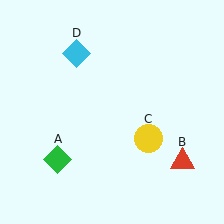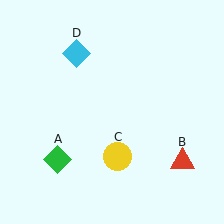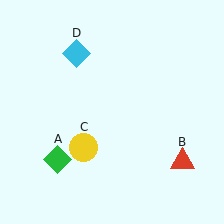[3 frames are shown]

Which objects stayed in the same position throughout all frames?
Green diamond (object A) and red triangle (object B) and cyan diamond (object D) remained stationary.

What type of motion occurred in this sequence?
The yellow circle (object C) rotated clockwise around the center of the scene.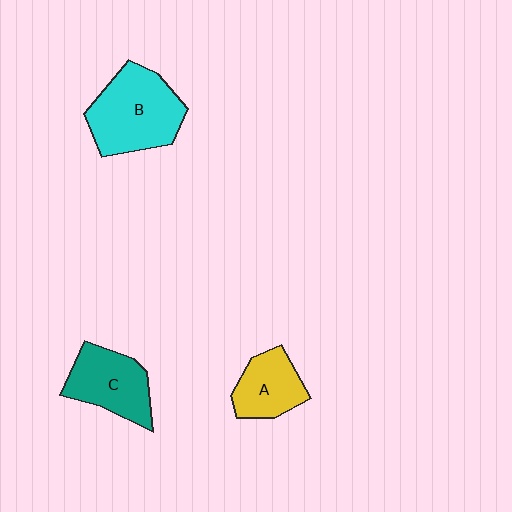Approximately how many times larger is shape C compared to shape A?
Approximately 1.2 times.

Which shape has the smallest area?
Shape A (yellow).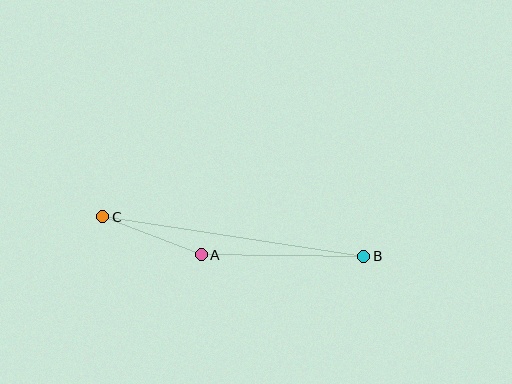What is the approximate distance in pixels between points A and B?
The distance between A and B is approximately 163 pixels.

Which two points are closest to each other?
Points A and C are closest to each other.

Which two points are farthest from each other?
Points B and C are farthest from each other.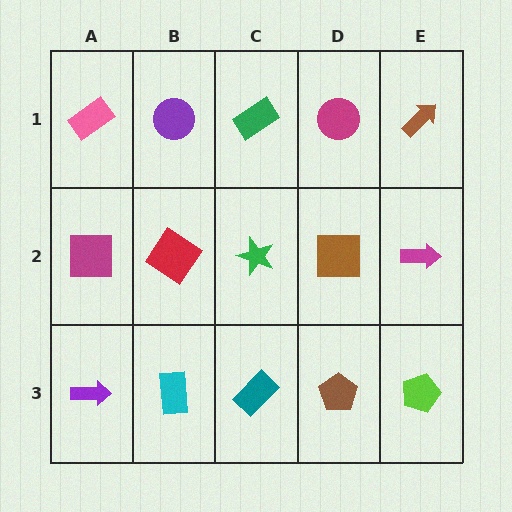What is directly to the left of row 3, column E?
A brown pentagon.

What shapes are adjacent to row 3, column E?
A magenta arrow (row 2, column E), a brown pentagon (row 3, column D).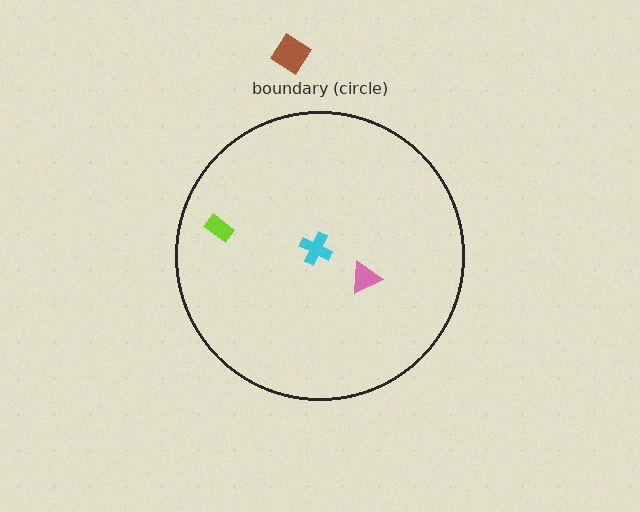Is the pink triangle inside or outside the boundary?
Inside.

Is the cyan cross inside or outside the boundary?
Inside.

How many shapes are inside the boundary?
3 inside, 1 outside.